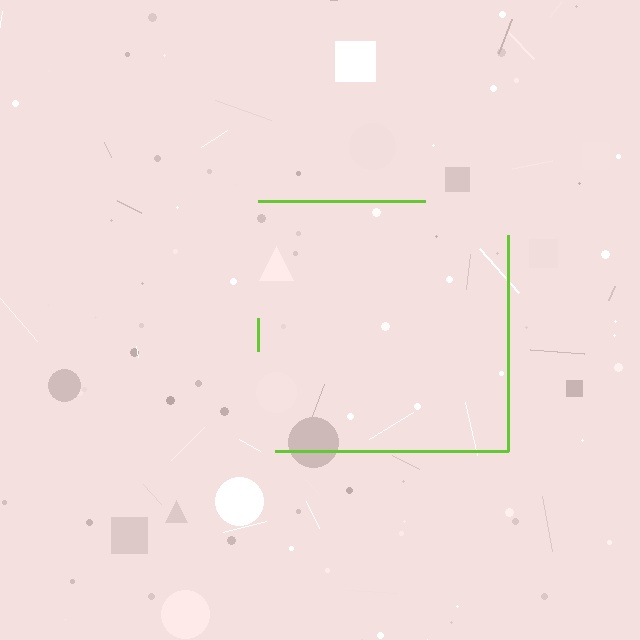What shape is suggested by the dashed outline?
The dashed outline suggests a square.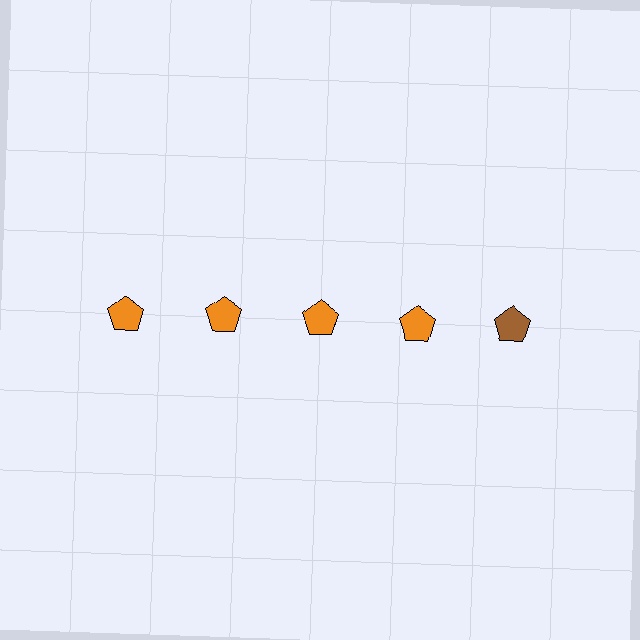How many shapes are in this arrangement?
There are 5 shapes arranged in a grid pattern.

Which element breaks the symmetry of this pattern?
The brown pentagon in the top row, rightmost column breaks the symmetry. All other shapes are orange pentagons.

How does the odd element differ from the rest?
It has a different color: brown instead of orange.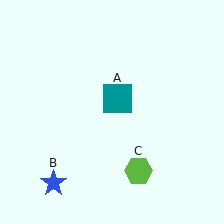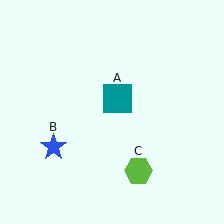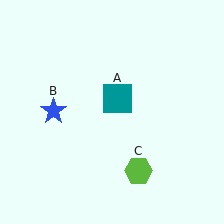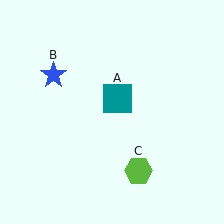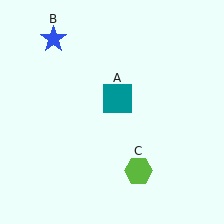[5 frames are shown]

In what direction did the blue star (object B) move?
The blue star (object B) moved up.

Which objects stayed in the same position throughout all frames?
Teal square (object A) and lime hexagon (object C) remained stationary.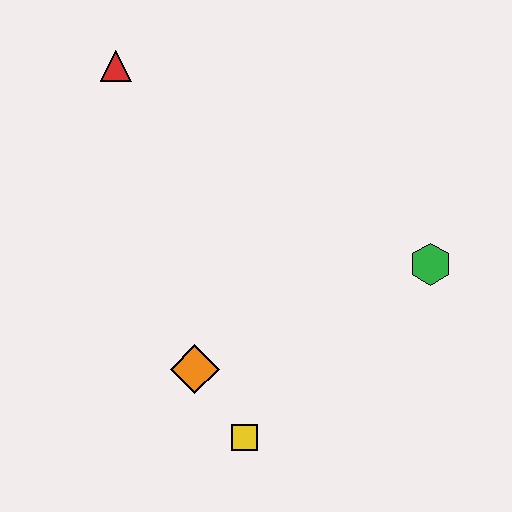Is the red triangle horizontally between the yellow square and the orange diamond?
No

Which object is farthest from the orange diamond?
The red triangle is farthest from the orange diamond.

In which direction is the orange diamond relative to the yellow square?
The orange diamond is above the yellow square.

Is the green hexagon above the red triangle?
No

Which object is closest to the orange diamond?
The yellow square is closest to the orange diamond.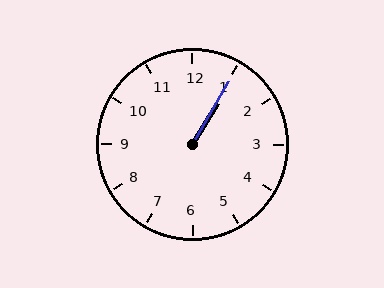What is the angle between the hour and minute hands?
Approximately 2 degrees.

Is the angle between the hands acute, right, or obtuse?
It is acute.